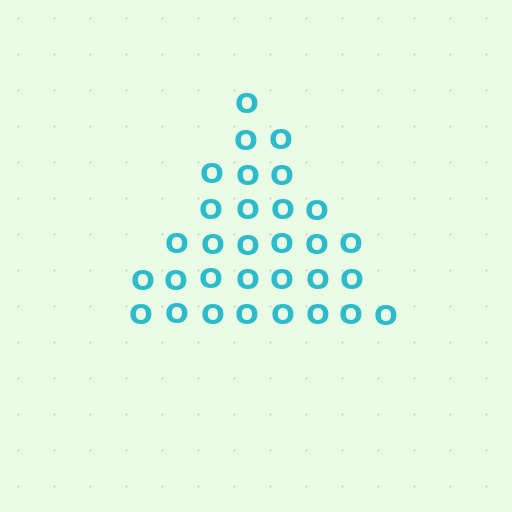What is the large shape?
The large shape is a triangle.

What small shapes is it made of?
It is made of small letter O's.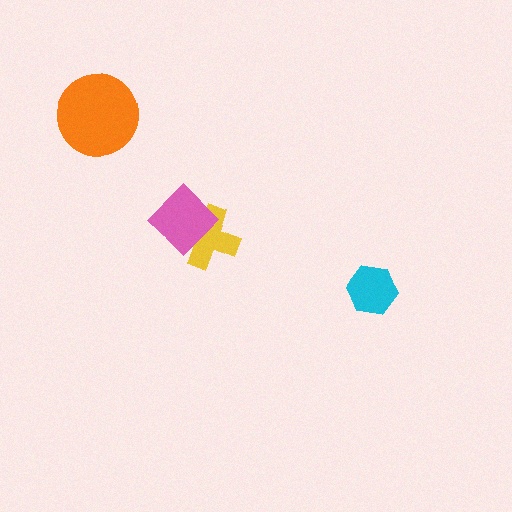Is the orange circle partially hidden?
No, no other shape covers it.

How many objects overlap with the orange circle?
0 objects overlap with the orange circle.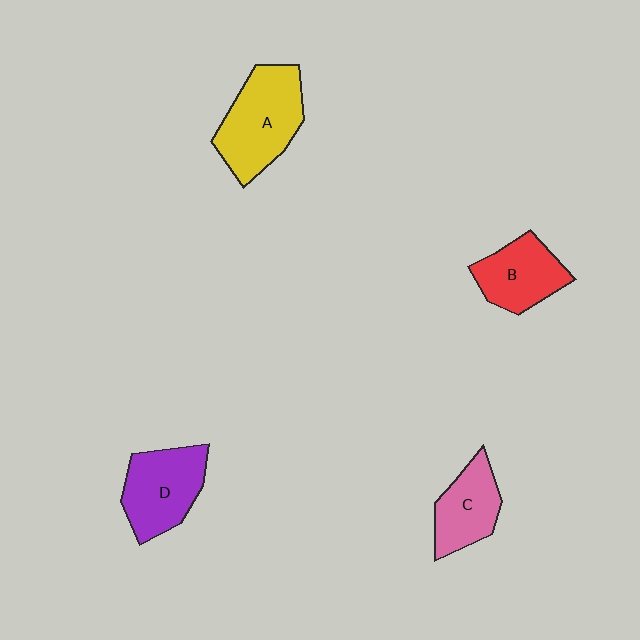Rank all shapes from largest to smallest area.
From largest to smallest: A (yellow), D (purple), B (red), C (pink).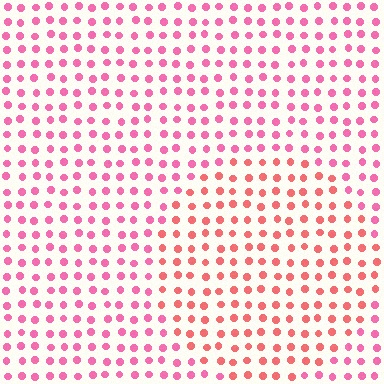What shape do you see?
I see a circle.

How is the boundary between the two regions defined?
The boundary is defined purely by a slight shift in hue (about 27 degrees). Spacing, size, and orientation are identical on both sides.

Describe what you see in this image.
The image is filled with small pink elements in a uniform arrangement. A circle-shaped region is visible where the elements are tinted to a slightly different hue, forming a subtle color boundary.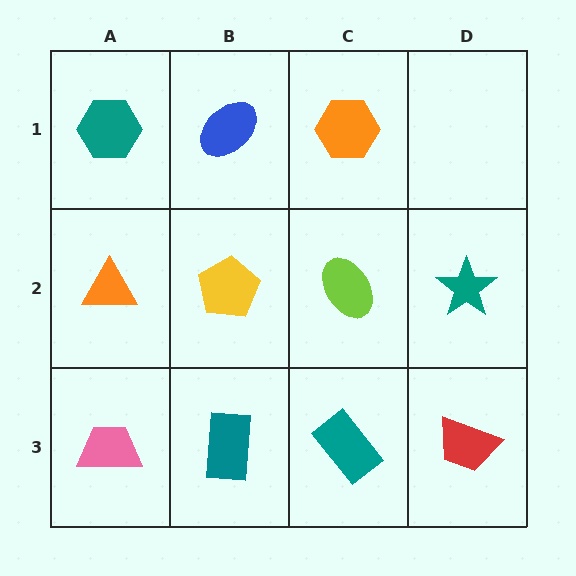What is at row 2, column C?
A lime ellipse.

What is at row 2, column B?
A yellow pentagon.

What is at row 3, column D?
A red trapezoid.